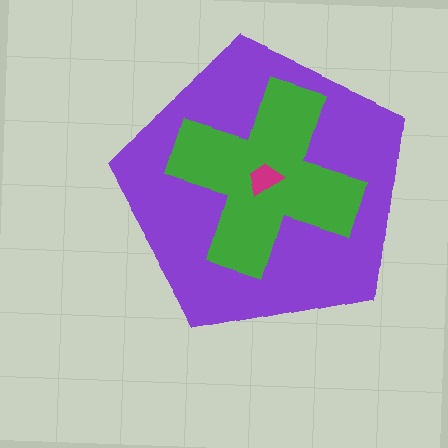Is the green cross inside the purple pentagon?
Yes.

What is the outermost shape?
The purple pentagon.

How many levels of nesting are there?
3.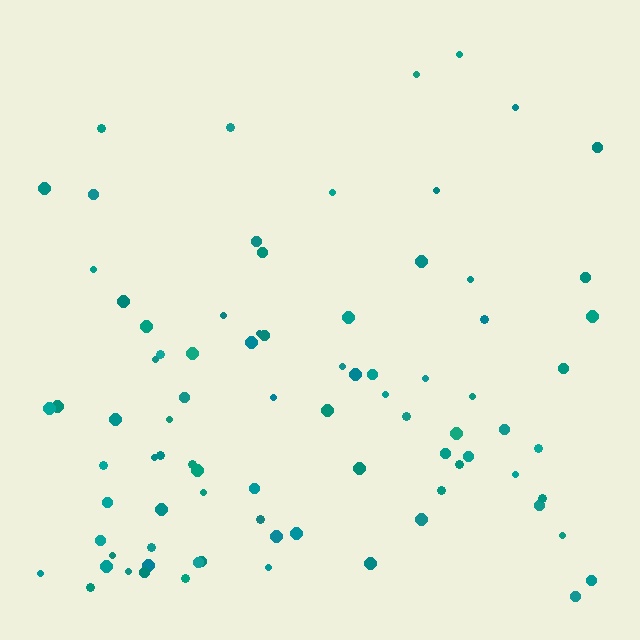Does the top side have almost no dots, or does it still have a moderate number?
Still a moderate number, just noticeably fewer than the bottom.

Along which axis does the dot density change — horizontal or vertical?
Vertical.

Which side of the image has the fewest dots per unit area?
The top.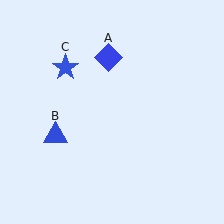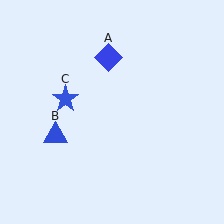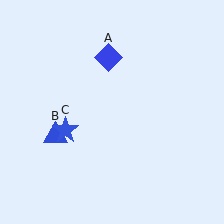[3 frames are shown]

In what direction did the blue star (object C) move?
The blue star (object C) moved down.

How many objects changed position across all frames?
1 object changed position: blue star (object C).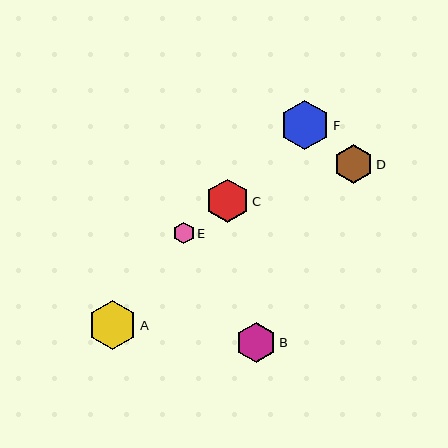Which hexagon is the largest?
Hexagon F is the largest with a size of approximately 49 pixels.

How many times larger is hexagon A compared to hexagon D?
Hexagon A is approximately 1.2 times the size of hexagon D.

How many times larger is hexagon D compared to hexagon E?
Hexagon D is approximately 1.8 times the size of hexagon E.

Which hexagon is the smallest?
Hexagon E is the smallest with a size of approximately 21 pixels.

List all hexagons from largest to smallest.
From largest to smallest: F, A, C, B, D, E.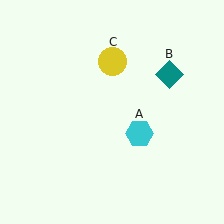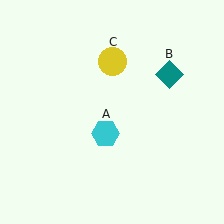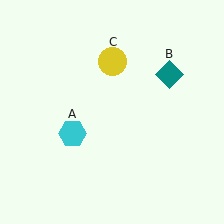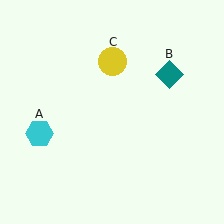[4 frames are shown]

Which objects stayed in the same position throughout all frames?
Teal diamond (object B) and yellow circle (object C) remained stationary.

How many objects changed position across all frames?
1 object changed position: cyan hexagon (object A).